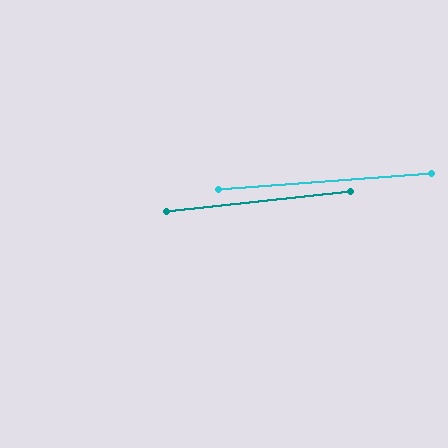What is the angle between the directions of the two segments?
Approximately 2 degrees.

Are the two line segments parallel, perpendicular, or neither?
Parallel — their directions differ by only 1.8°.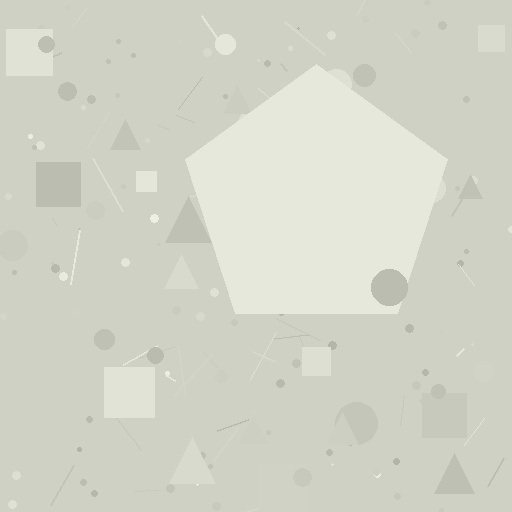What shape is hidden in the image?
A pentagon is hidden in the image.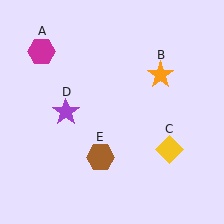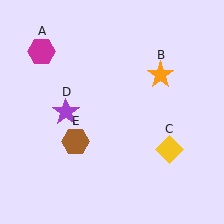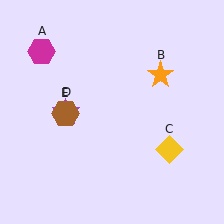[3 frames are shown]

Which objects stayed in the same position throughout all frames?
Magenta hexagon (object A) and orange star (object B) and yellow diamond (object C) and purple star (object D) remained stationary.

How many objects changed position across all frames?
1 object changed position: brown hexagon (object E).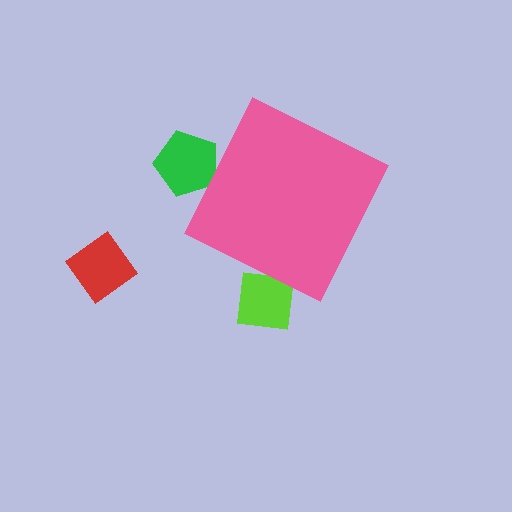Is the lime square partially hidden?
Yes, the lime square is partially hidden behind the pink diamond.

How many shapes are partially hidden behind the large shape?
2 shapes are partially hidden.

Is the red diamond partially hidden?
No, the red diamond is fully visible.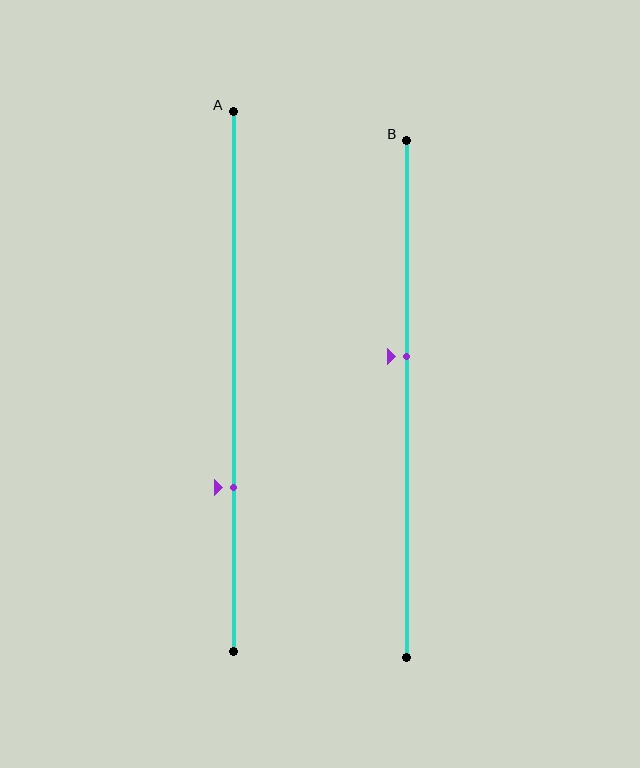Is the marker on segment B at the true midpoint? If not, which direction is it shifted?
No, the marker on segment B is shifted upward by about 8% of the segment length.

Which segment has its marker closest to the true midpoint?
Segment B has its marker closest to the true midpoint.